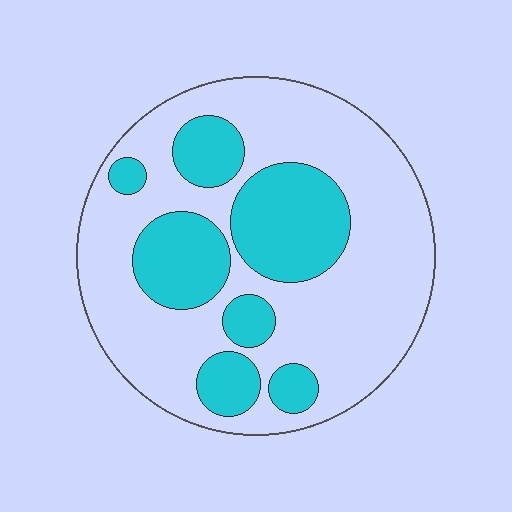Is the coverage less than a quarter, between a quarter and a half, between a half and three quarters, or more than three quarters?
Between a quarter and a half.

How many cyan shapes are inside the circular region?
7.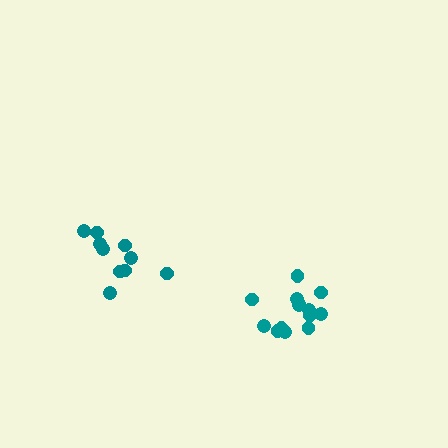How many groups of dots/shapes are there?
There are 2 groups.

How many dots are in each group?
Group 1: 14 dots, Group 2: 10 dots (24 total).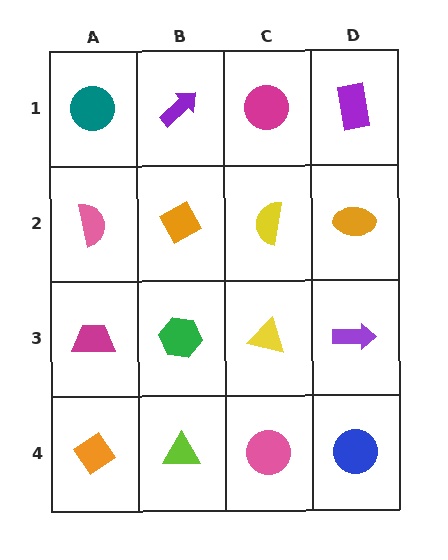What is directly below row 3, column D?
A blue circle.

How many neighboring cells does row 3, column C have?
4.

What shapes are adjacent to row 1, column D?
An orange ellipse (row 2, column D), a magenta circle (row 1, column C).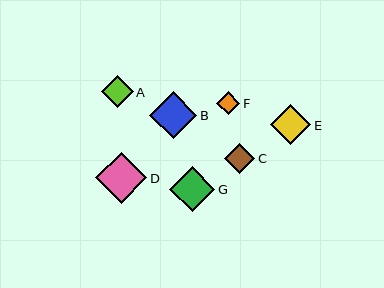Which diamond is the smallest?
Diamond F is the smallest with a size of approximately 23 pixels.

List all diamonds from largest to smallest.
From largest to smallest: D, B, G, E, A, C, F.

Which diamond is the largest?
Diamond D is the largest with a size of approximately 51 pixels.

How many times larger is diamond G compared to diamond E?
Diamond G is approximately 1.1 times the size of diamond E.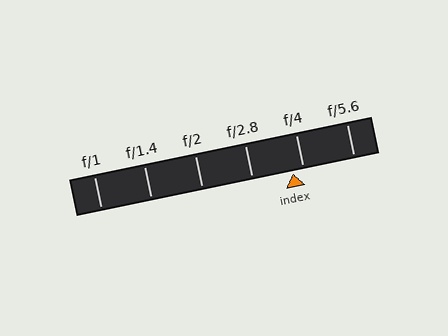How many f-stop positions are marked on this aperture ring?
There are 6 f-stop positions marked.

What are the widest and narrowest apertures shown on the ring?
The widest aperture shown is f/1 and the narrowest is f/5.6.